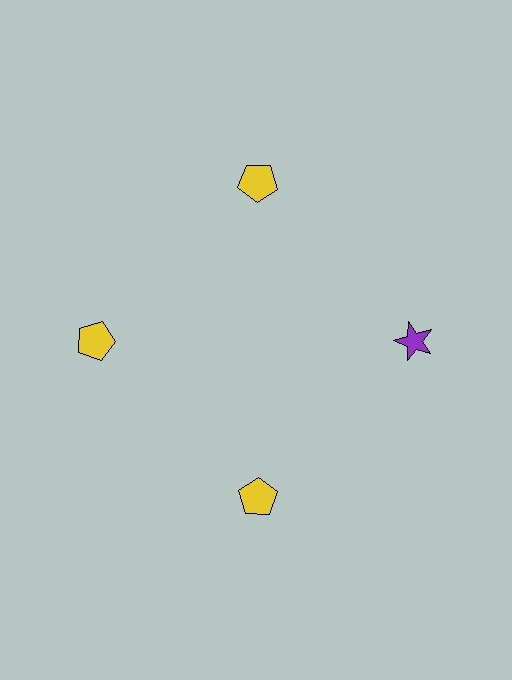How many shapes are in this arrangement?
There are 4 shapes arranged in a ring pattern.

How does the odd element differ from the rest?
It differs in both color (purple instead of yellow) and shape (star instead of pentagon).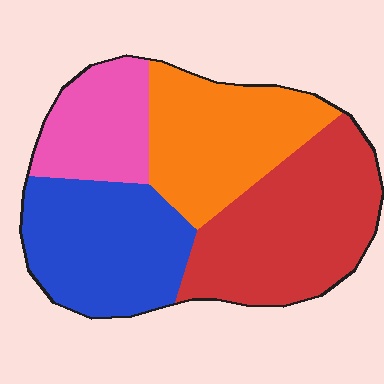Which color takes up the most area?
Red, at roughly 30%.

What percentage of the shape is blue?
Blue covers roughly 25% of the shape.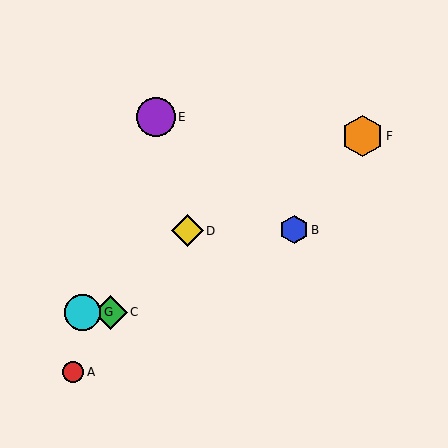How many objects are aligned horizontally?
2 objects (C, G) are aligned horizontally.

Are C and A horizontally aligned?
No, C is at y≈312 and A is at y≈372.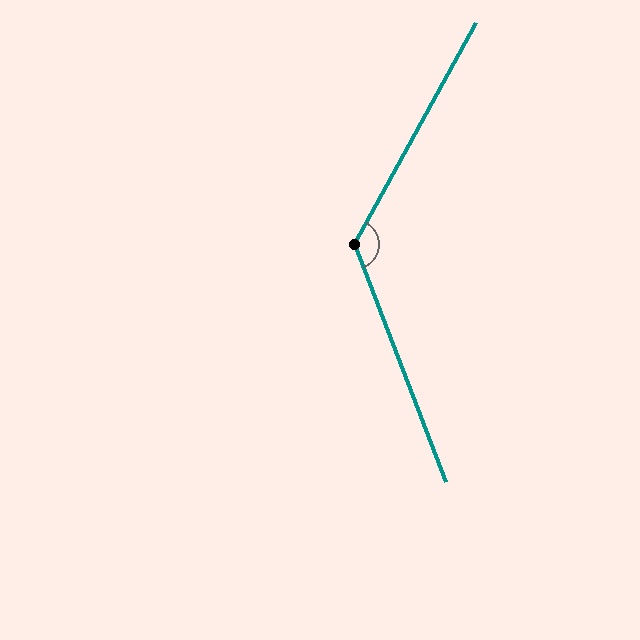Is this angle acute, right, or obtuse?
It is obtuse.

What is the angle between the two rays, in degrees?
Approximately 130 degrees.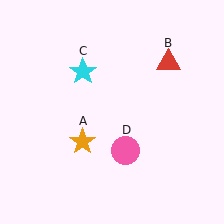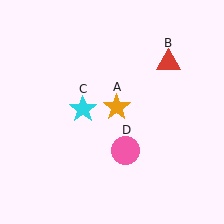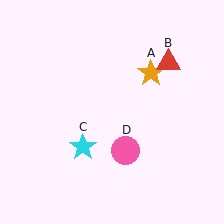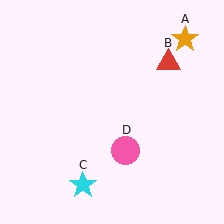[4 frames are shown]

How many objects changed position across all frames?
2 objects changed position: orange star (object A), cyan star (object C).